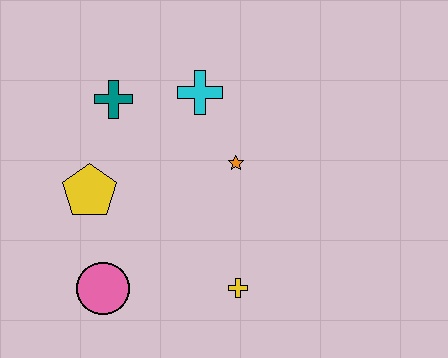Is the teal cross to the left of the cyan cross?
Yes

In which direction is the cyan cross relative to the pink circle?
The cyan cross is above the pink circle.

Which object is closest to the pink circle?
The yellow pentagon is closest to the pink circle.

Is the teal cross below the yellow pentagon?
No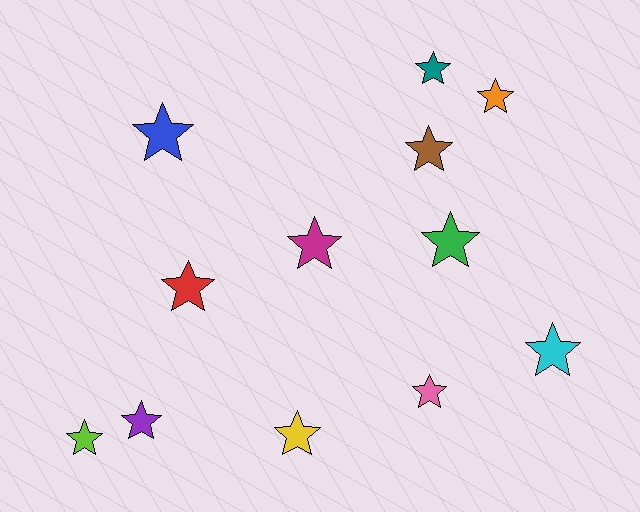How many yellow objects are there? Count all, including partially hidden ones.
There is 1 yellow object.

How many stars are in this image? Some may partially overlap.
There are 12 stars.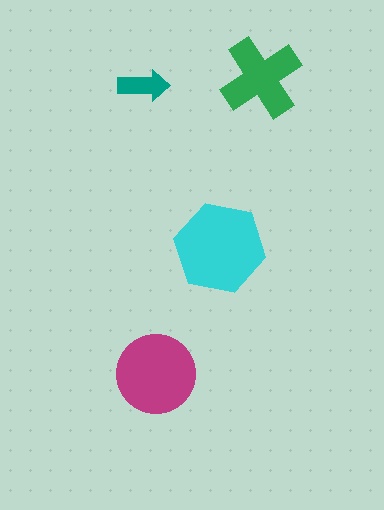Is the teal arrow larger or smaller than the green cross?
Smaller.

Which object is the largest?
The cyan hexagon.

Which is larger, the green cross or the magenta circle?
The magenta circle.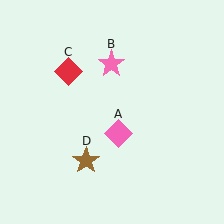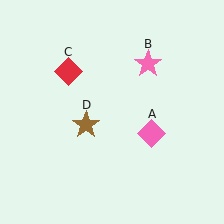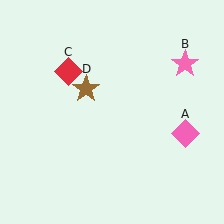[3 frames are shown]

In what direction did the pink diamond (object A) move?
The pink diamond (object A) moved right.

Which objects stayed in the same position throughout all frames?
Red diamond (object C) remained stationary.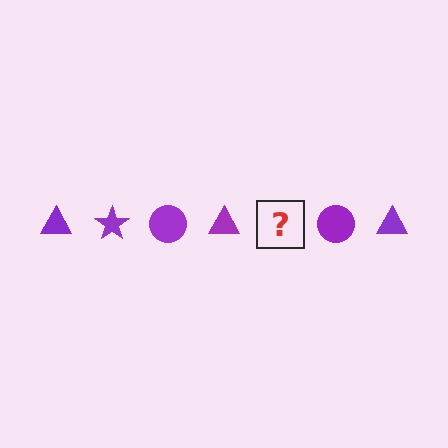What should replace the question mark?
The question mark should be replaced with a purple star.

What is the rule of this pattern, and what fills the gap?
The rule is that the pattern cycles through triangle, star, circle shapes in purple. The gap should be filled with a purple star.